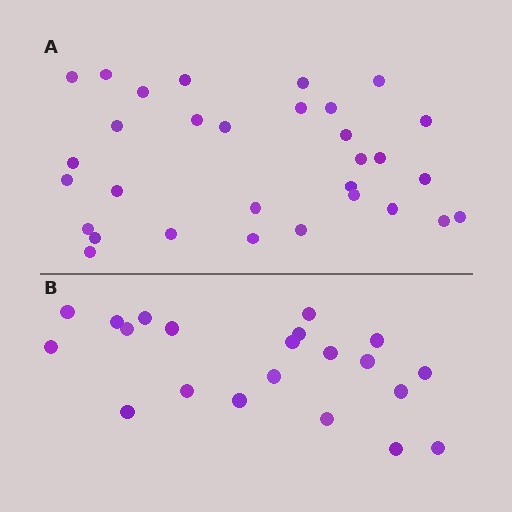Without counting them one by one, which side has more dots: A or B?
Region A (the top region) has more dots.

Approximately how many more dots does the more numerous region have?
Region A has roughly 10 or so more dots than region B.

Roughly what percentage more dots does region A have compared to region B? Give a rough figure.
About 50% more.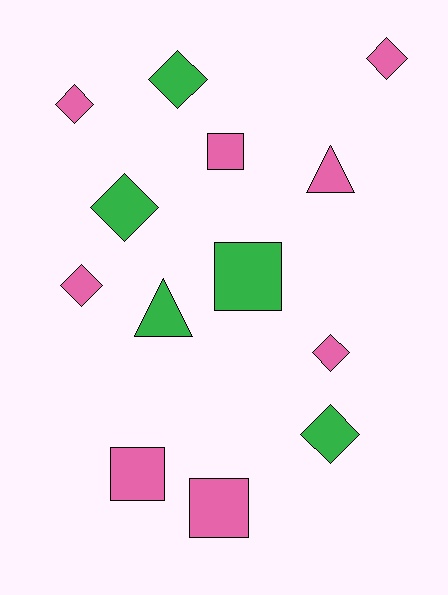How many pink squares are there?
There are 3 pink squares.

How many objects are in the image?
There are 13 objects.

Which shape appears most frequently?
Diamond, with 7 objects.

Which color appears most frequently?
Pink, with 8 objects.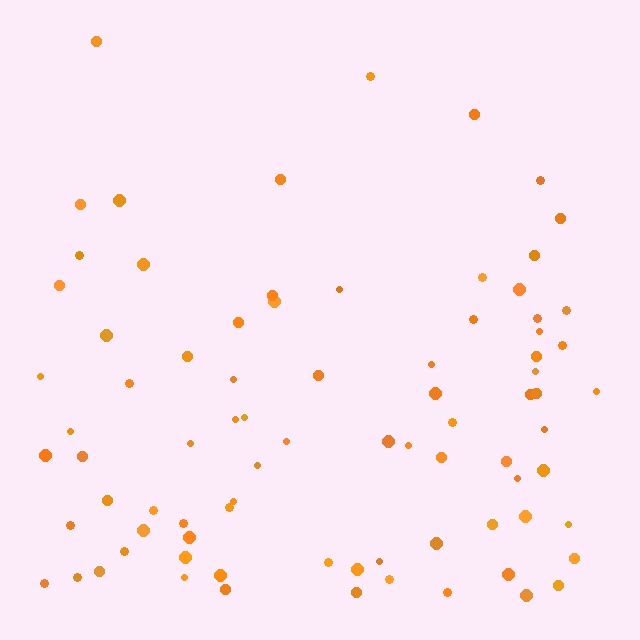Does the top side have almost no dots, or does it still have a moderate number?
Still a moderate number, just noticeably fewer than the bottom.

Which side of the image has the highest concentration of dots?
The bottom.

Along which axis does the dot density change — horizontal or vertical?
Vertical.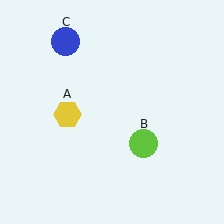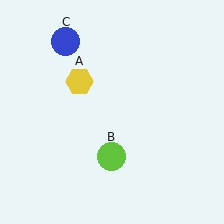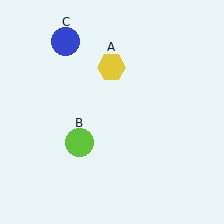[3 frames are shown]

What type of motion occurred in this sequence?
The yellow hexagon (object A), lime circle (object B) rotated clockwise around the center of the scene.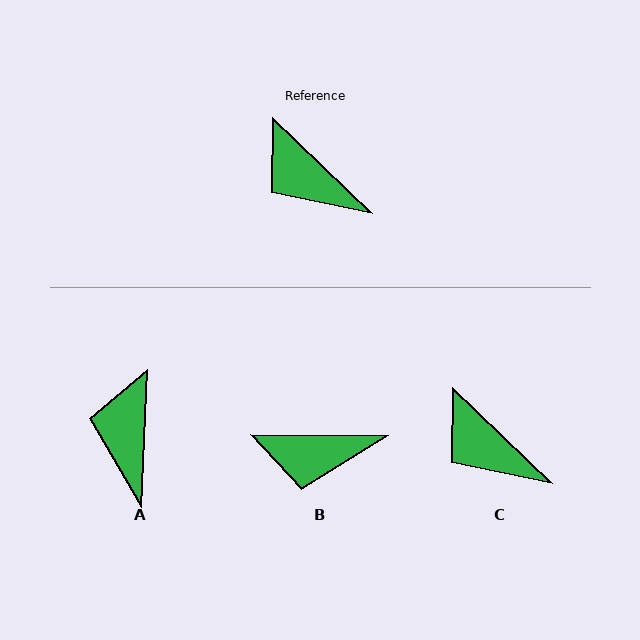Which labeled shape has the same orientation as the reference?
C.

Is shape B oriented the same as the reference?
No, it is off by about 44 degrees.